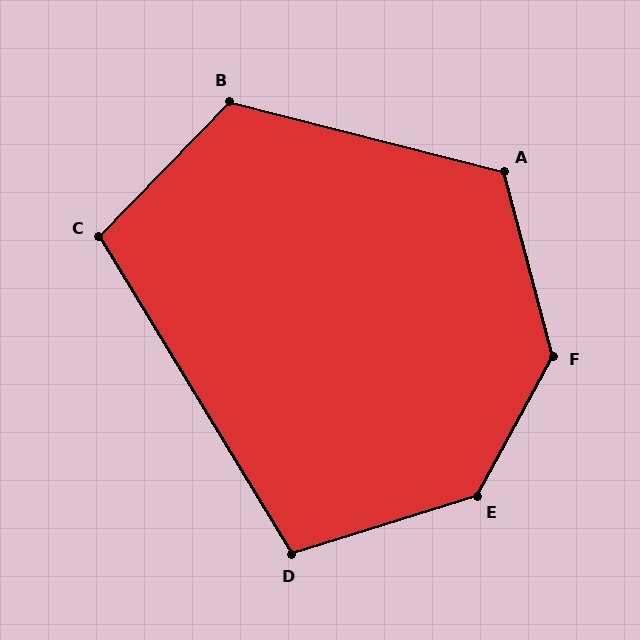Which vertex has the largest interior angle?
F, at approximately 136 degrees.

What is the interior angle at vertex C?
Approximately 105 degrees (obtuse).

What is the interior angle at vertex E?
Approximately 136 degrees (obtuse).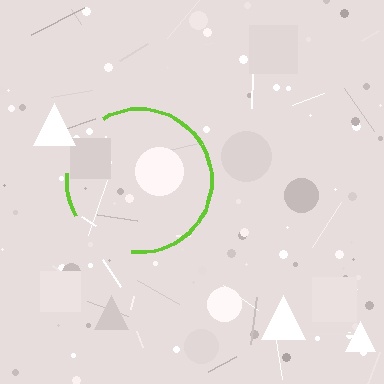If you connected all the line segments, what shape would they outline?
They would outline a circle.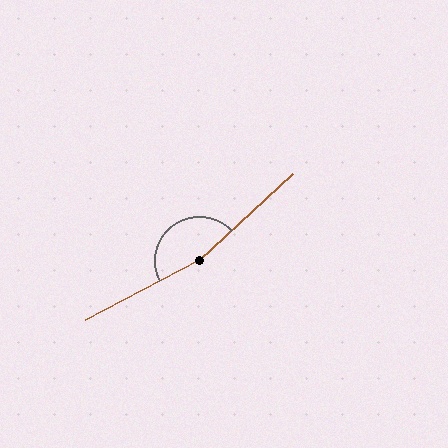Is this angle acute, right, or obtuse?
It is obtuse.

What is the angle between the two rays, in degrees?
Approximately 165 degrees.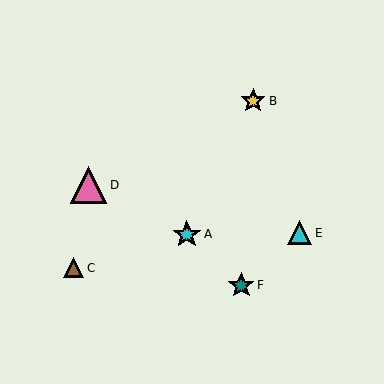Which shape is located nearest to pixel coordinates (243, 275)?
The teal star (labeled F) at (241, 285) is nearest to that location.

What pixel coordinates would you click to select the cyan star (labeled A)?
Click at (187, 234) to select the cyan star A.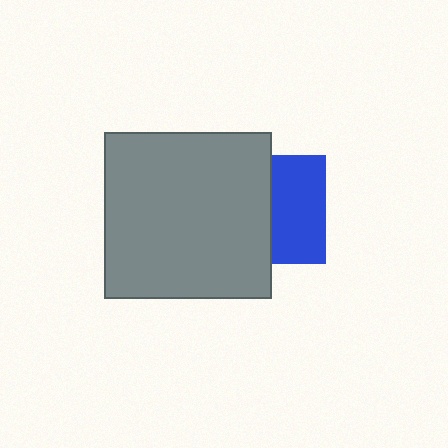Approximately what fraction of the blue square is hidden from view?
Roughly 50% of the blue square is hidden behind the gray square.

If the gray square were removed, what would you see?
You would see the complete blue square.